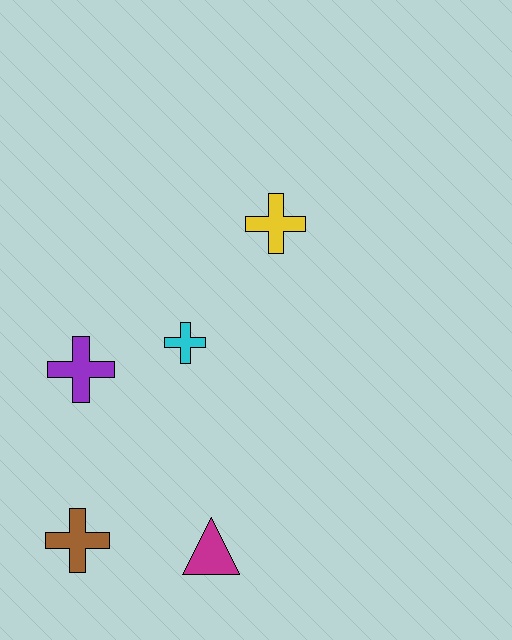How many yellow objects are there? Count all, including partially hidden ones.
There is 1 yellow object.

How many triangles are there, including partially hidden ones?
There is 1 triangle.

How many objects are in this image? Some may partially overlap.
There are 5 objects.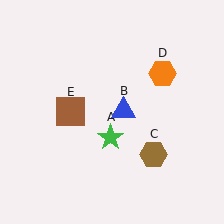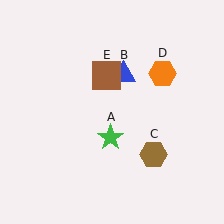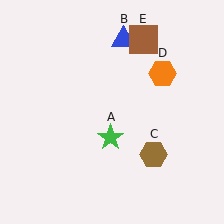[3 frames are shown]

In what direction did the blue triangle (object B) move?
The blue triangle (object B) moved up.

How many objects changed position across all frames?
2 objects changed position: blue triangle (object B), brown square (object E).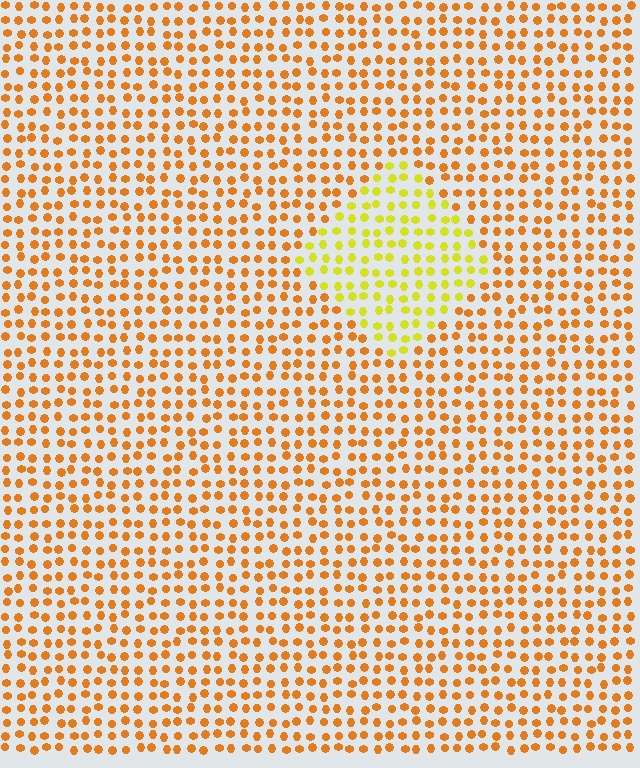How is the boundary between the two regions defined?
The boundary is defined purely by a slight shift in hue (about 35 degrees). Spacing, size, and orientation are identical on both sides.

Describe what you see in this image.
The image is filled with small orange elements in a uniform arrangement. A diamond-shaped region is visible where the elements are tinted to a slightly different hue, forming a subtle color boundary.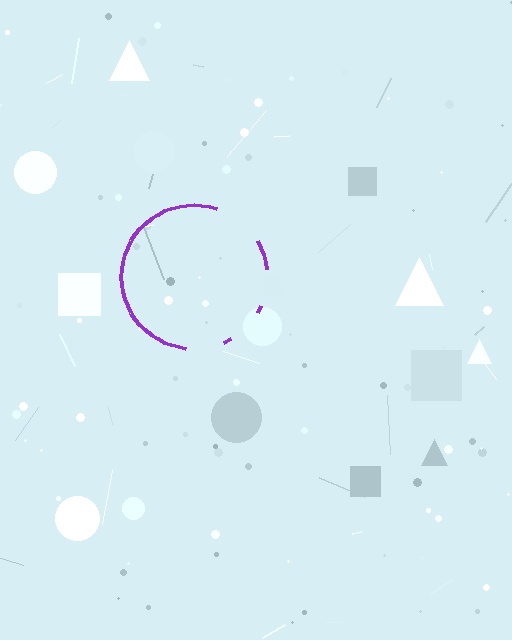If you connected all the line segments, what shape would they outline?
They would outline a circle.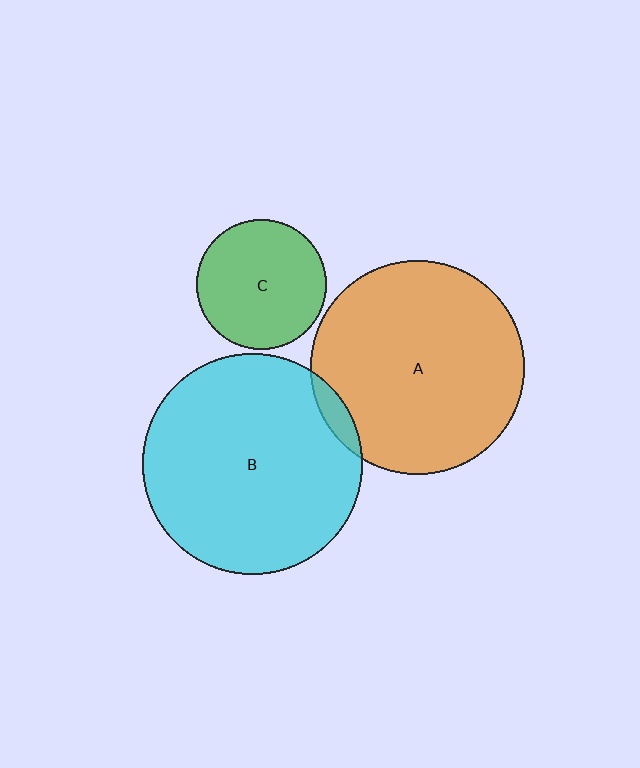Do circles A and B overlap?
Yes.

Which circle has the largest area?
Circle B (cyan).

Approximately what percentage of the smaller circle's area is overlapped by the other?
Approximately 5%.